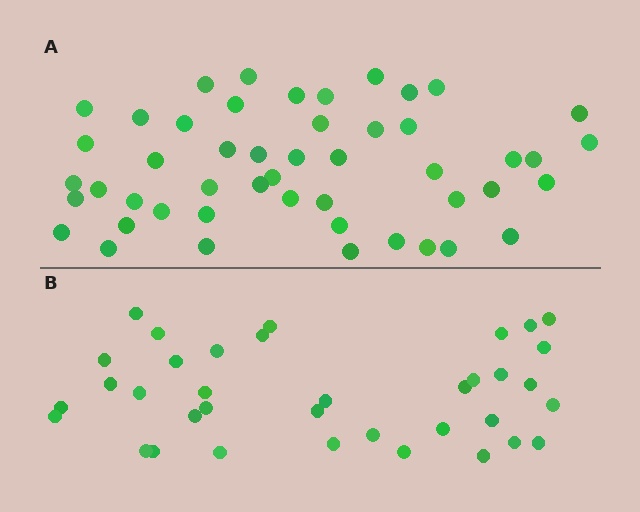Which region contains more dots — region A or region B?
Region A (the top region) has more dots.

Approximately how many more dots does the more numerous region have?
Region A has approximately 15 more dots than region B.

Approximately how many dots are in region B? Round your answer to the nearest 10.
About 40 dots. (The exact count is 36, which rounds to 40.)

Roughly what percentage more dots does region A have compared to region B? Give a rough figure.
About 35% more.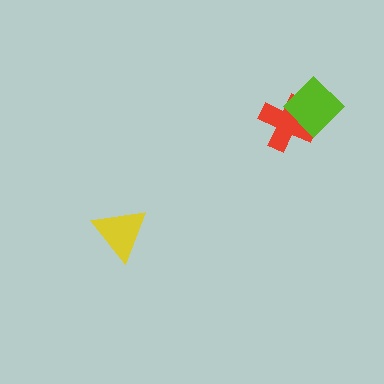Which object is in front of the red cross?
The lime diamond is in front of the red cross.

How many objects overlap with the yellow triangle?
0 objects overlap with the yellow triangle.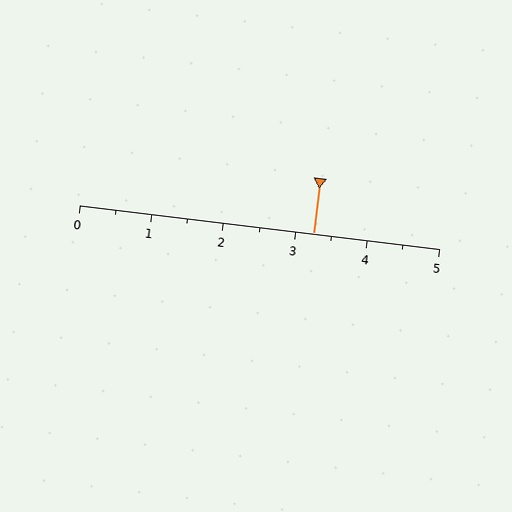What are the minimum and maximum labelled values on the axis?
The axis runs from 0 to 5.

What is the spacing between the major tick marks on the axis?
The major ticks are spaced 1 apart.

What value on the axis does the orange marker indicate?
The marker indicates approximately 3.2.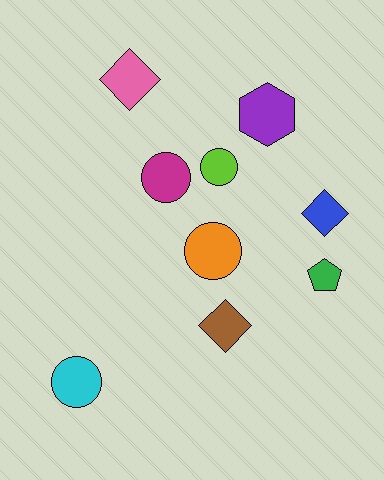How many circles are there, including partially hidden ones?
There are 4 circles.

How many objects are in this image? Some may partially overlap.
There are 9 objects.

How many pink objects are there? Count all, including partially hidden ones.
There is 1 pink object.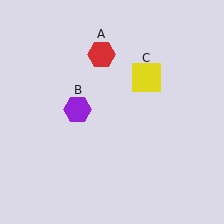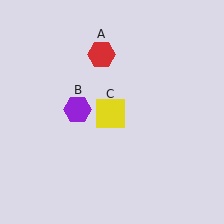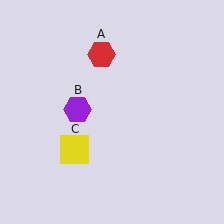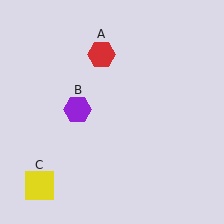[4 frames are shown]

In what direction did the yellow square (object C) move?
The yellow square (object C) moved down and to the left.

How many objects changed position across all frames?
1 object changed position: yellow square (object C).